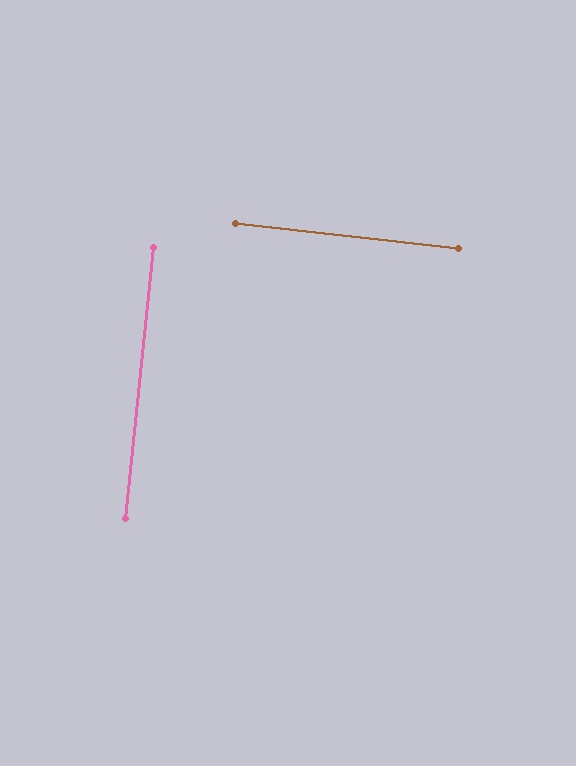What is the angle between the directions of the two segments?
Approximately 89 degrees.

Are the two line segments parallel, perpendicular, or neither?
Perpendicular — they meet at approximately 89°.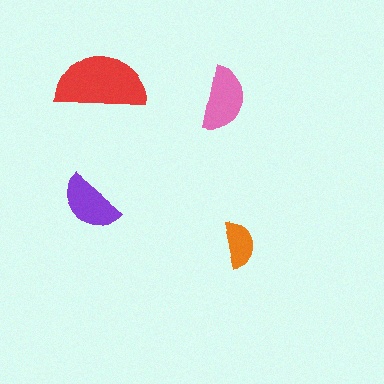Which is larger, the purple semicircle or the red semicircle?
The red one.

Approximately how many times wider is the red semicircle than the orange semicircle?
About 2 times wider.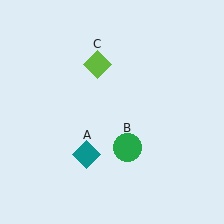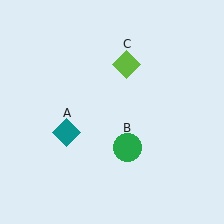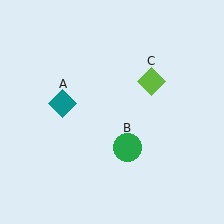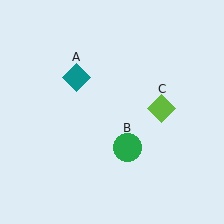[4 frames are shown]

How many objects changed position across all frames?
2 objects changed position: teal diamond (object A), lime diamond (object C).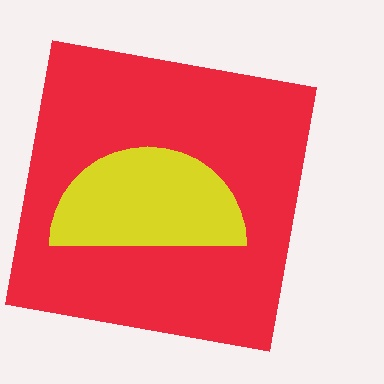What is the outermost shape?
The red square.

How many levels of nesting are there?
2.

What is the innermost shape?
The yellow semicircle.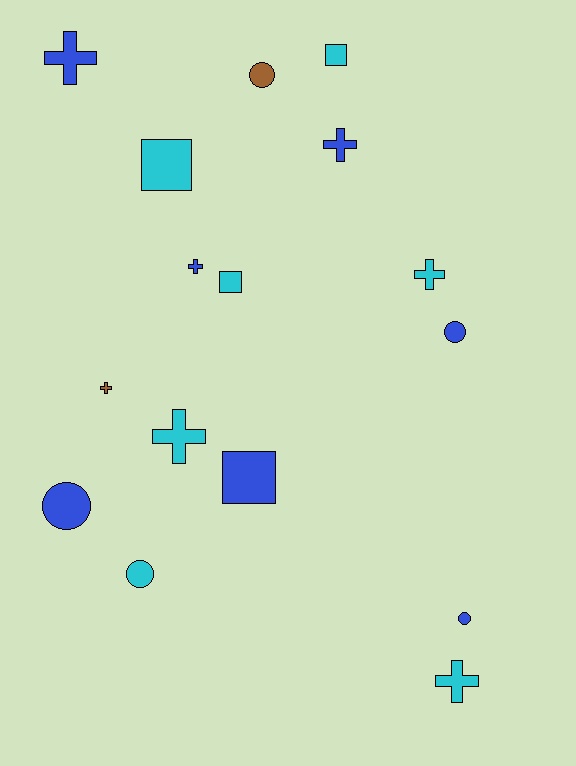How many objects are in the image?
There are 16 objects.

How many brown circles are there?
There is 1 brown circle.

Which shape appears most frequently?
Cross, with 7 objects.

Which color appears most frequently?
Blue, with 7 objects.